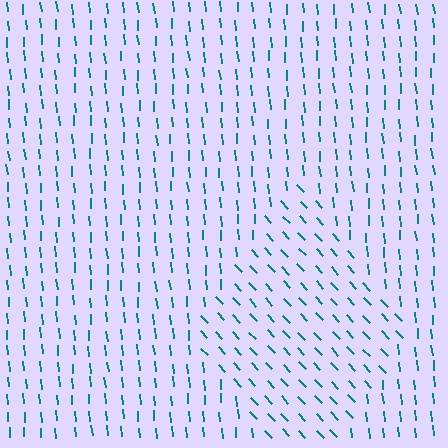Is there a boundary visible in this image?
Yes, there is a texture boundary formed by a change in line orientation.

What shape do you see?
I see a diamond.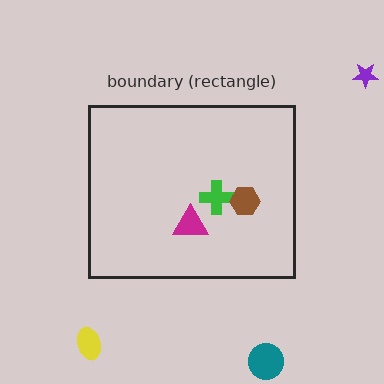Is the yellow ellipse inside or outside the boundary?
Outside.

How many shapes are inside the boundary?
3 inside, 3 outside.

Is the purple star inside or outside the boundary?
Outside.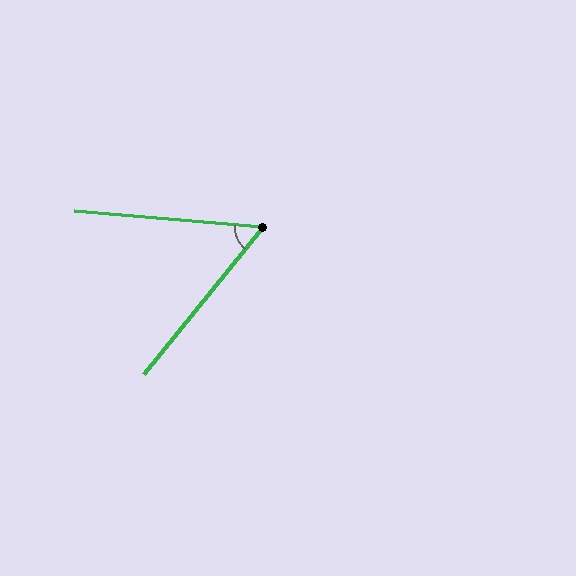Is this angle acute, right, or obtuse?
It is acute.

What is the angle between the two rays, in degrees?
Approximately 56 degrees.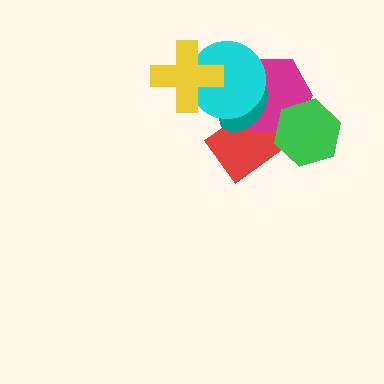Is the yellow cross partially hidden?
No, no other shape covers it.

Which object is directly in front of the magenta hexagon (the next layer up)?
The green hexagon is directly in front of the magenta hexagon.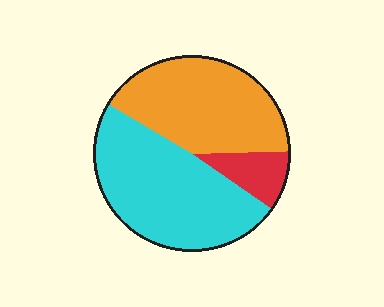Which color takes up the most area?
Cyan, at roughly 50%.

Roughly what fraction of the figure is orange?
Orange covers 41% of the figure.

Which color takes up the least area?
Red, at roughly 10%.